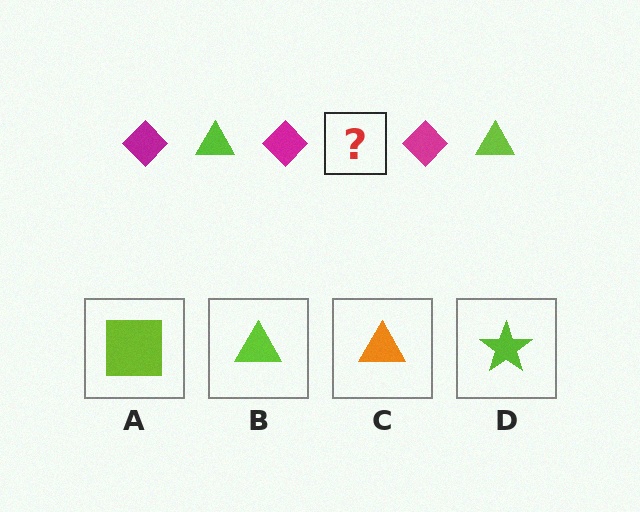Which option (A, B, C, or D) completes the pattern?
B.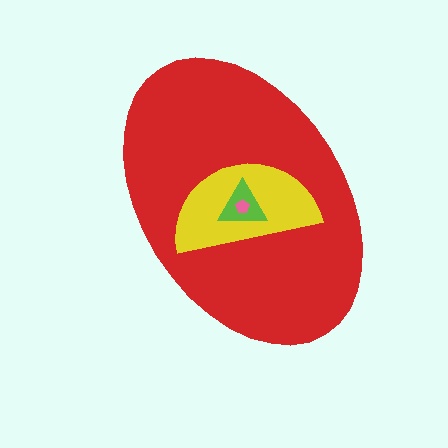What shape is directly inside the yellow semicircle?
The lime triangle.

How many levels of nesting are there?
4.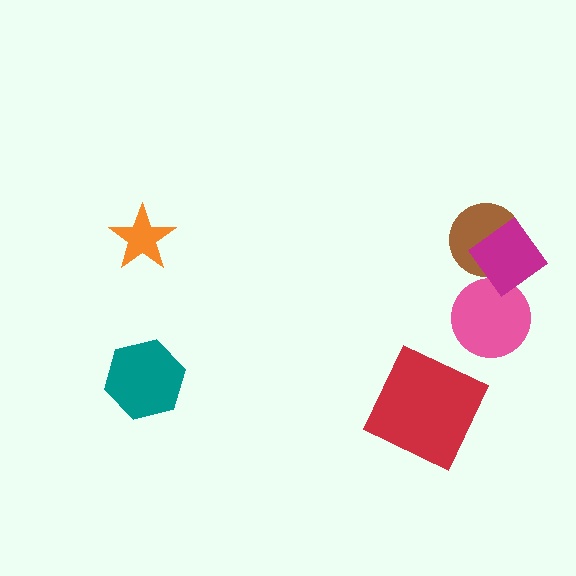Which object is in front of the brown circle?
The magenta diamond is in front of the brown circle.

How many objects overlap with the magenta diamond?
1 object overlaps with the magenta diamond.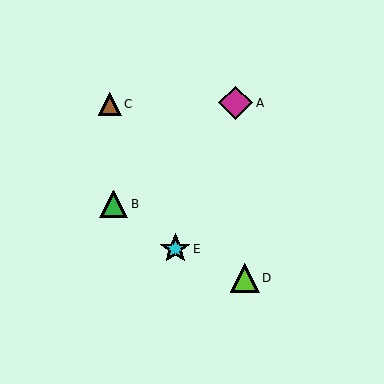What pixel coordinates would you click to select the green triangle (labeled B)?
Click at (114, 204) to select the green triangle B.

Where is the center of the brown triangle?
The center of the brown triangle is at (110, 104).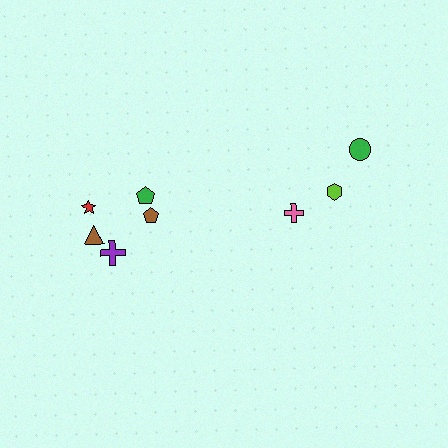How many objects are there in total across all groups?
There are 8 objects.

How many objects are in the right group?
There are 3 objects.